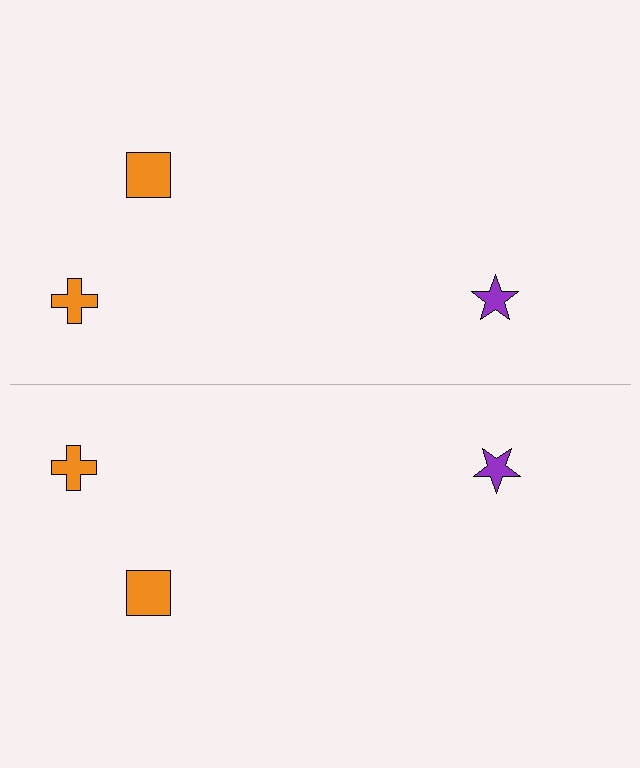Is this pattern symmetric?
Yes, this pattern has bilateral (reflection) symmetry.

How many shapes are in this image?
There are 6 shapes in this image.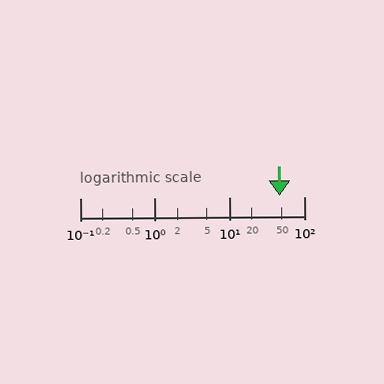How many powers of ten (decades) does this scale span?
The scale spans 3 decades, from 0.1 to 100.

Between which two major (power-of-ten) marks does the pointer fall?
The pointer is between 10 and 100.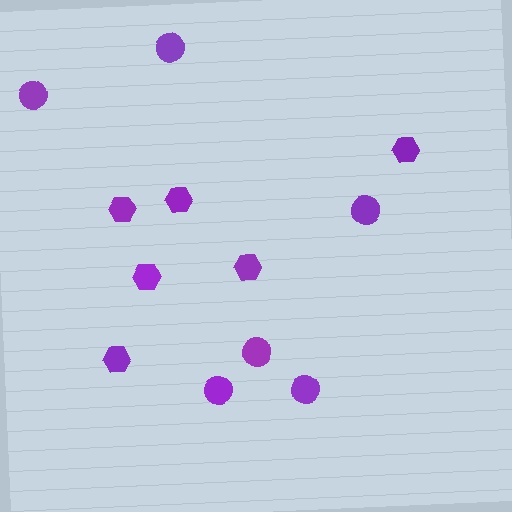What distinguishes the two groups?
There are 2 groups: one group of circles (6) and one group of hexagons (6).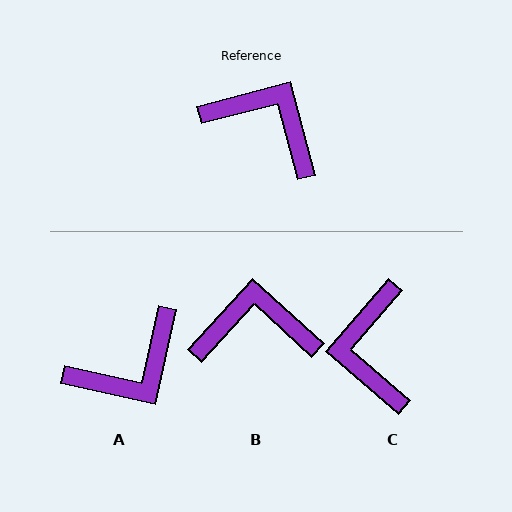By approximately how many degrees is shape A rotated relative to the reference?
Approximately 117 degrees clockwise.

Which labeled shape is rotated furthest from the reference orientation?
C, about 125 degrees away.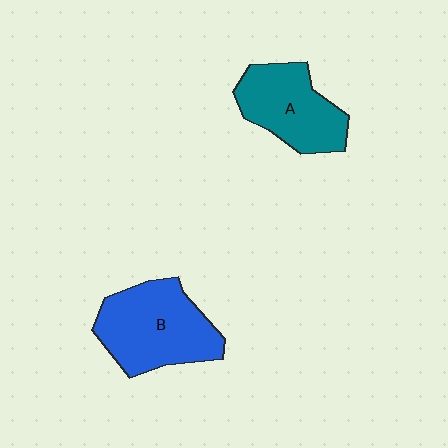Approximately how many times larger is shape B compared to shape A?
Approximately 1.2 times.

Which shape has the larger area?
Shape B (blue).